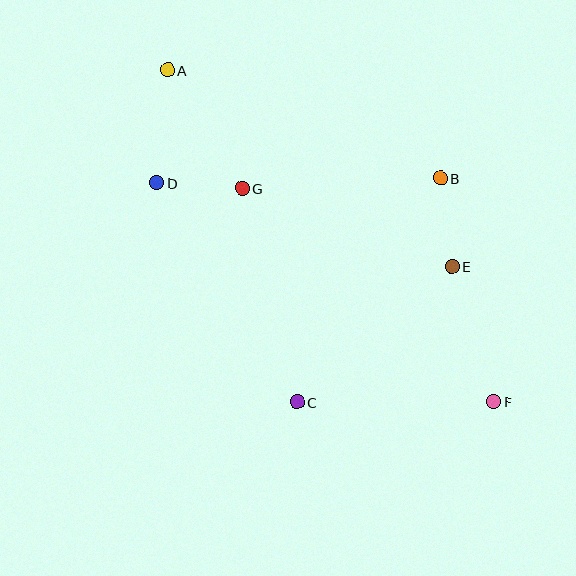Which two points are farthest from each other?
Points A and F are farthest from each other.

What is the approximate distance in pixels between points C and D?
The distance between C and D is approximately 260 pixels.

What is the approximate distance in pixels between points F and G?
The distance between F and G is approximately 330 pixels.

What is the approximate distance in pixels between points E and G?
The distance between E and G is approximately 223 pixels.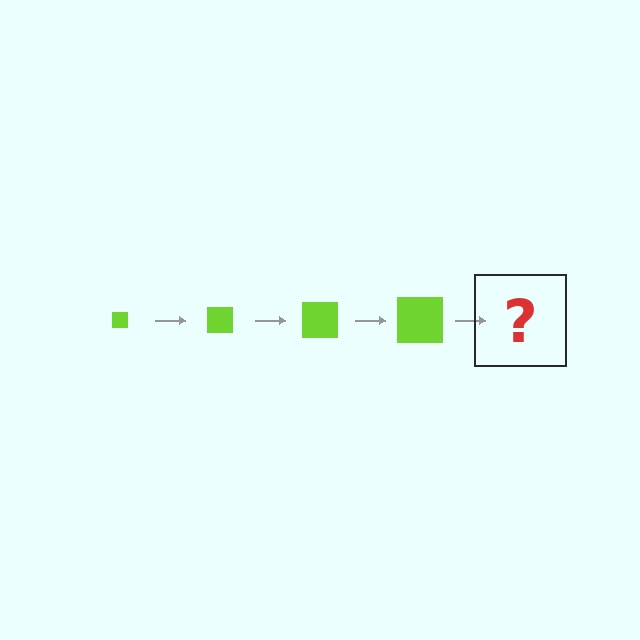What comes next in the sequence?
The next element should be a lime square, larger than the previous one.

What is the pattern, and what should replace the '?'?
The pattern is that the square gets progressively larger each step. The '?' should be a lime square, larger than the previous one.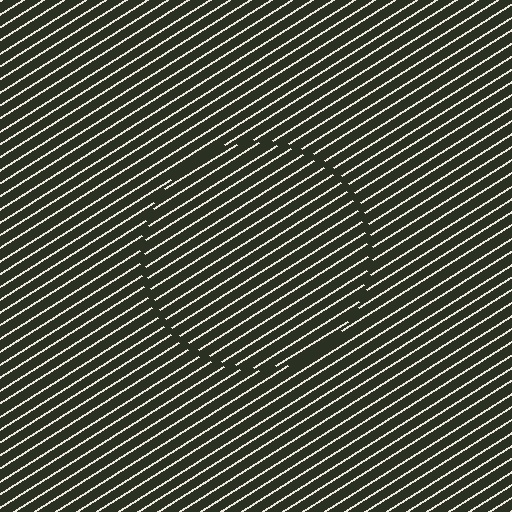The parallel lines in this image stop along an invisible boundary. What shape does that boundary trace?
An illusory circle. The interior of the shape contains the same grating, shifted by half a period — the contour is defined by the phase discontinuity where line-ends from the inner and outer gratings abut.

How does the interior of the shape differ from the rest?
The interior of the shape contains the same grating, shifted by half a period — the contour is defined by the phase discontinuity where line-ends from the inner and outer gratings abut.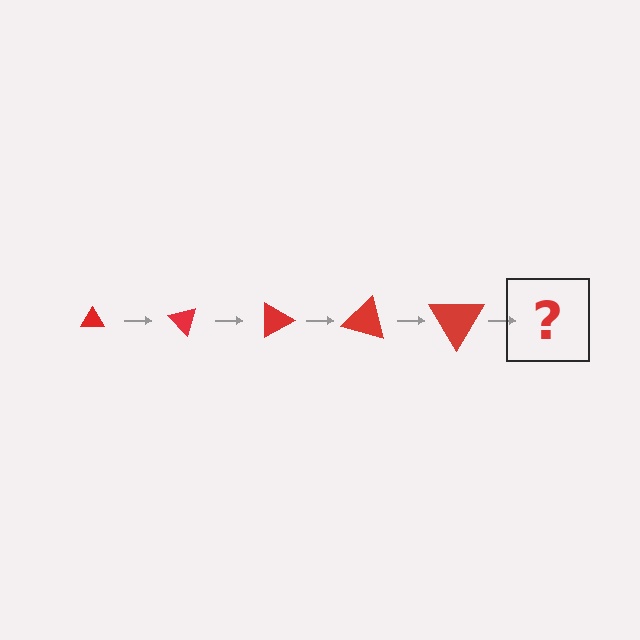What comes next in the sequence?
The next element should be a triangle, larger than the previous one and rotated 225 degrees from the start.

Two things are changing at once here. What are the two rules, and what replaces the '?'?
The two rules are that the triangle grows larger each step and it rotates 45 degrees each step. The '?' should be a triangle, larger than the previous one and rotated 225 degrees from the start.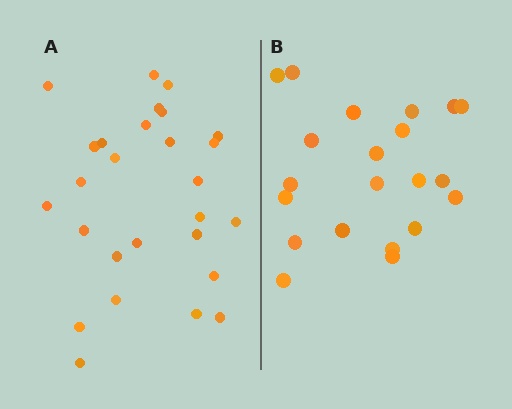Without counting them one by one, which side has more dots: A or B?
Region A (the left region) has more dots.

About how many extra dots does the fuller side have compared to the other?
Region A has about 6 more dots than region B.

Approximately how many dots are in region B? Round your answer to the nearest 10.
About 20 dots. (The exact count is 21, which rounds to 20.)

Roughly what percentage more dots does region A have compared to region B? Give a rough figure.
About 30% more.